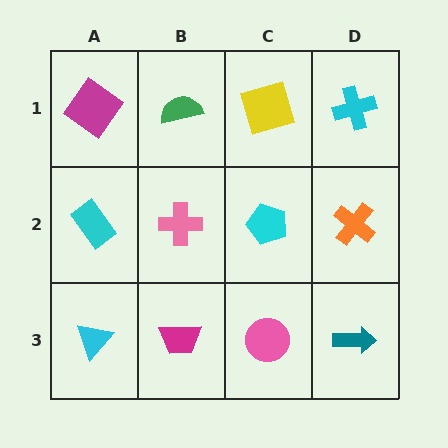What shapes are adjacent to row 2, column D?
A cyan cross (row 1, column D), a teal arrow (row 3, column D), a cyan pentagon (row 2, column C).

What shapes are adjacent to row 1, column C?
A cyan pentagon (row 2, column C), a green semicircle (row 1, column B), a cyan cross (row 1, column D).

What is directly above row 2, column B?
A green semicircle.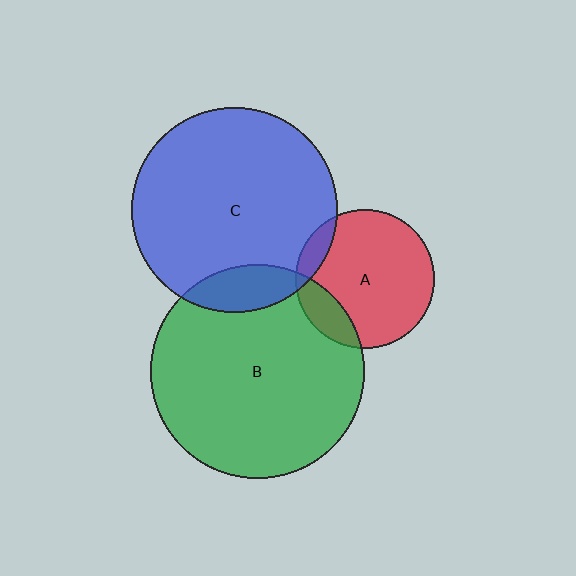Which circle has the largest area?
Circle B (green).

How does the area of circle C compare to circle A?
Approximately 2.2 times.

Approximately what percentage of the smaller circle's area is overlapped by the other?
Approximately 15%.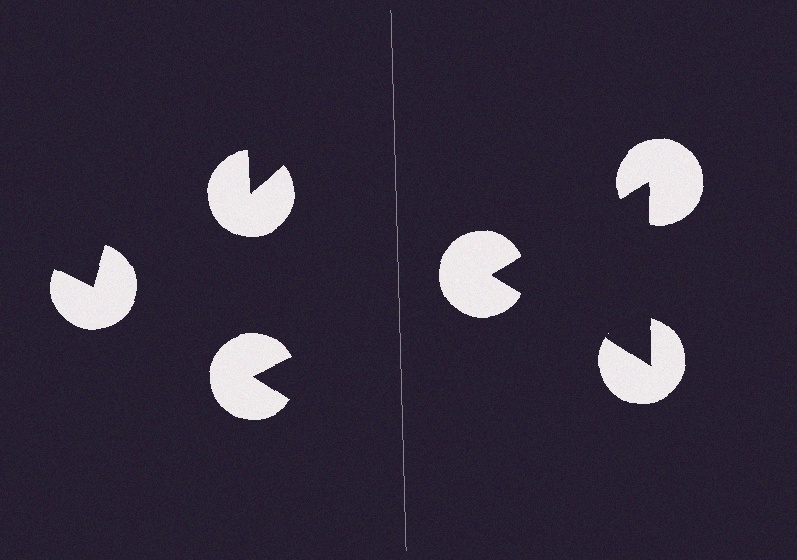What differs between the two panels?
The pac-man discs are positioned identically on both sides; only the wedge orientations differ. On the right they align to a triangle; on the left they are misaligned.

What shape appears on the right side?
An illusory triangle.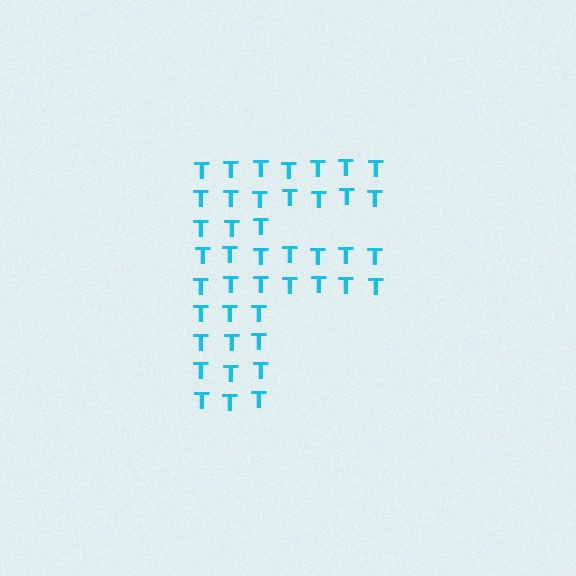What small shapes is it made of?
It is made of small letter T's.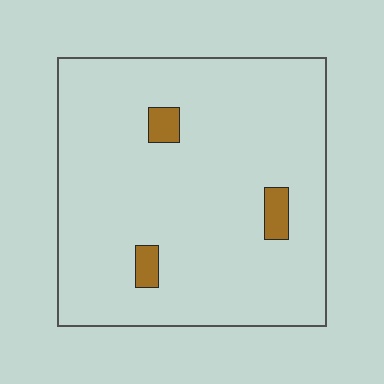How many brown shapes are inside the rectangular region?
3.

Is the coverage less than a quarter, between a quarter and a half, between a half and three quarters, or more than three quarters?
Less than a quarter.